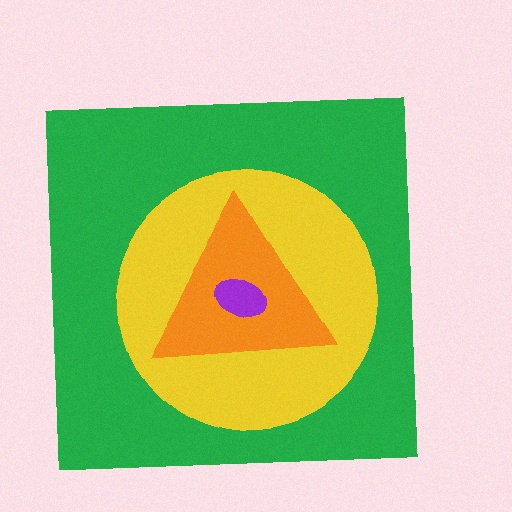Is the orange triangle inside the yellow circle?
Yes.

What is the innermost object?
The purple ellipse.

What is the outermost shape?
The green square.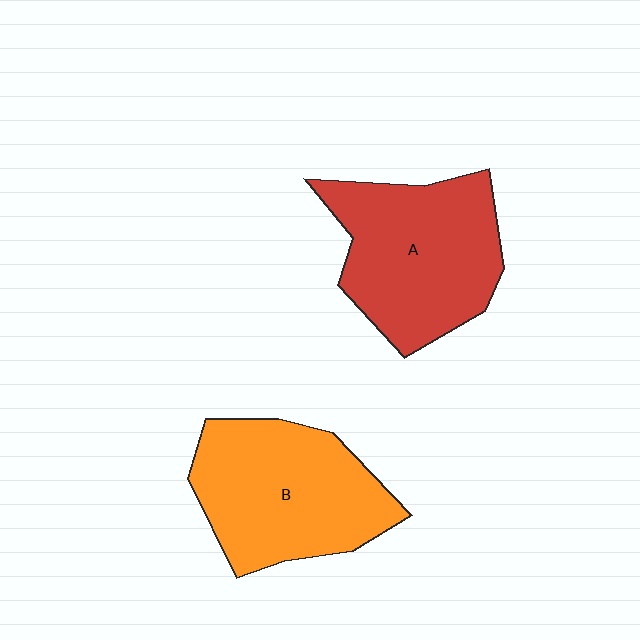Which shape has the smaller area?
Shape B (orange).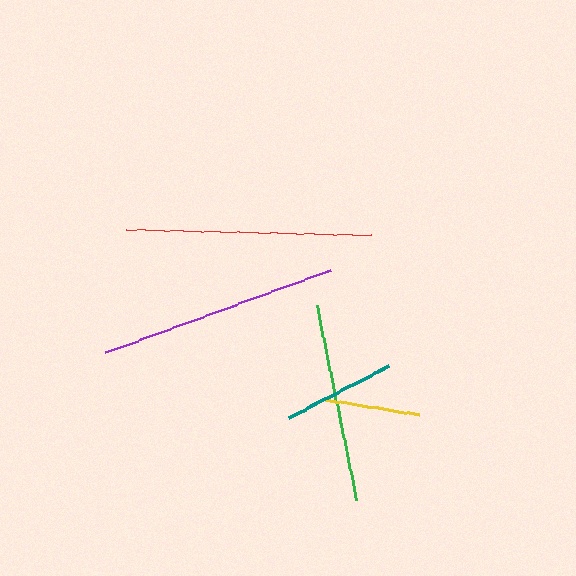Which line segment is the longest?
The red line is the longest at approximately 245 pixels.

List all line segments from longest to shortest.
From longest to shortest: red, purple, green, teal, yellow.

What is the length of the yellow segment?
The yellow segment is approximately 95 pixels long.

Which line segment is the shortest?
The yellow line is the shortest at approximately 95 pixels.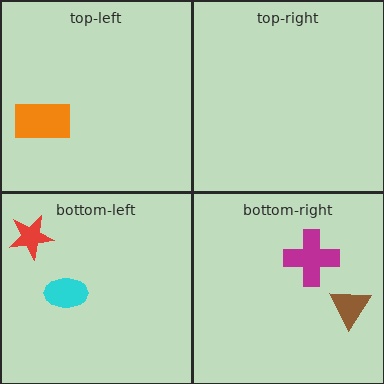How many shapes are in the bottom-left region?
2.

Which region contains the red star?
The bottom-left region.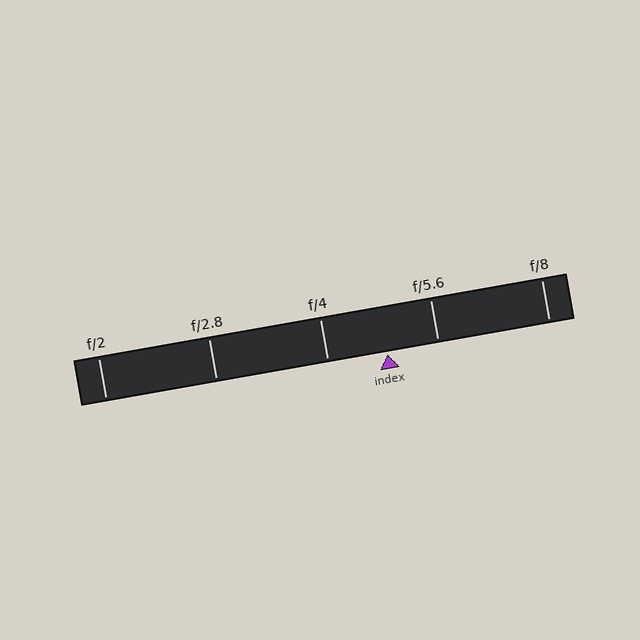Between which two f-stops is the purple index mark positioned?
The index mark is between f/4 and f/5.6.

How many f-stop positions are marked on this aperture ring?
There are 5 f-stop positions marked.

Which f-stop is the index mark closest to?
The index mark is closest to f/5.6.